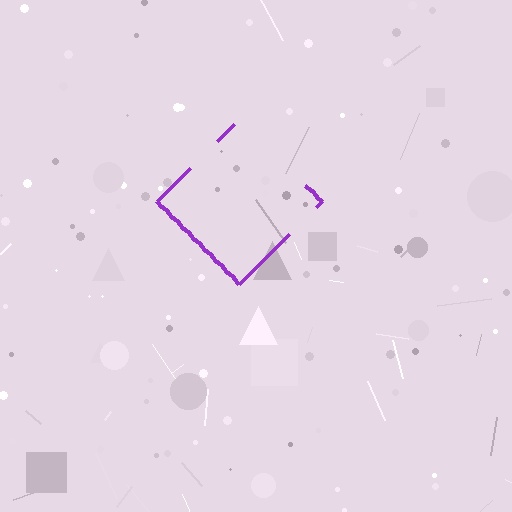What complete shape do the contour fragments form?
The contour fragments form a diamond.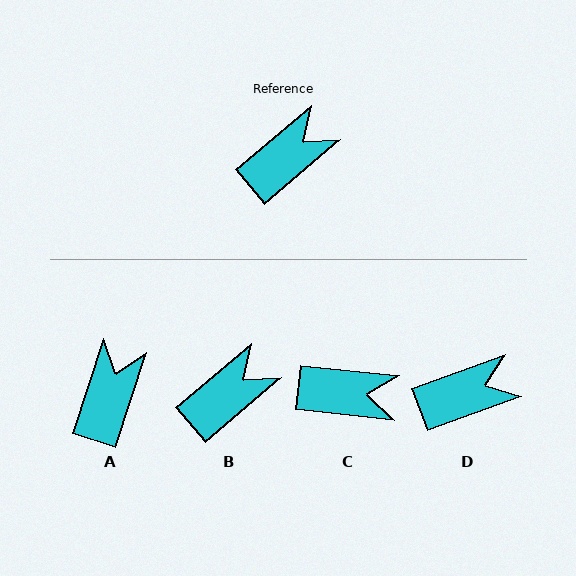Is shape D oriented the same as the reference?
No, it is off by about 21 degrees.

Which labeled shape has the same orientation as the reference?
B.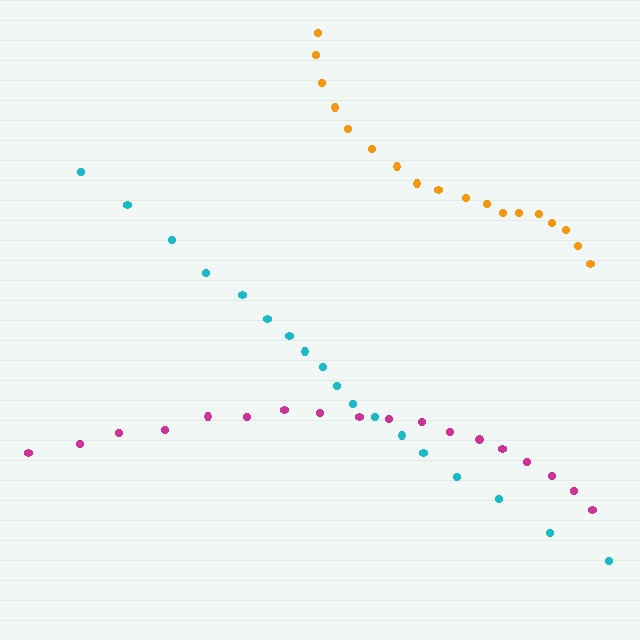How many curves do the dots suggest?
There are 3 distinct paths.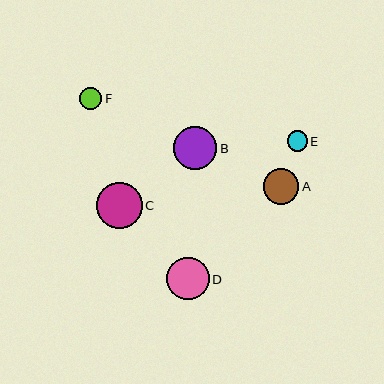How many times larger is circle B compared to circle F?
Circle B is approximately 2.0 times the size of circle F.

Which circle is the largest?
Circle C is the largest with a size of approximately 46 pixels.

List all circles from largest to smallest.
From largest to smallest: C, B, D, A, F, E.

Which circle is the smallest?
Circle E is the smallest with a size of approximately 20 pixels.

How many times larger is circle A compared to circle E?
Circle A is approximately 1.8 times the size of circle E.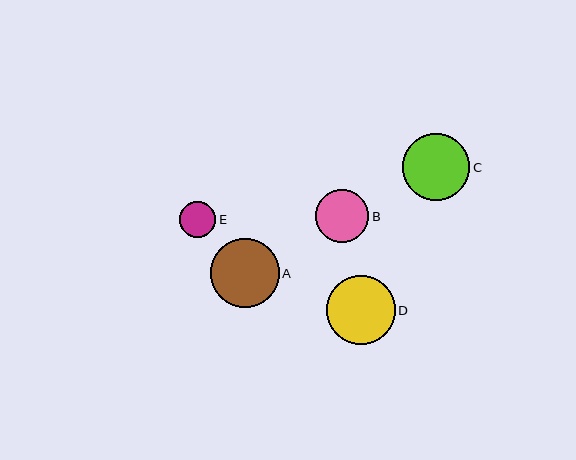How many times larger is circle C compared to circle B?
Circle C is approximately 1.2 times the size of circle B.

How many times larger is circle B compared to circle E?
Circle B is approximately 1.5 times the size of circle E.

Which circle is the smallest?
Circle E is the smallest with a size of approximately 36 pixels.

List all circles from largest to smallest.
From largest to smallest: A, D, C, B, E.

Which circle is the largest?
Circle A is the largest with a size of approximately 69 pixels.